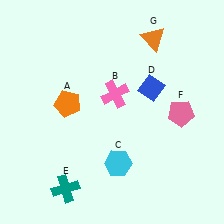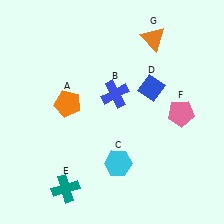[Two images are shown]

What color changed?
The cross (B) changed from pink in Image 1 to blue in Image 2.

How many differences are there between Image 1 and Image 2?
There is 1 difference between the two images.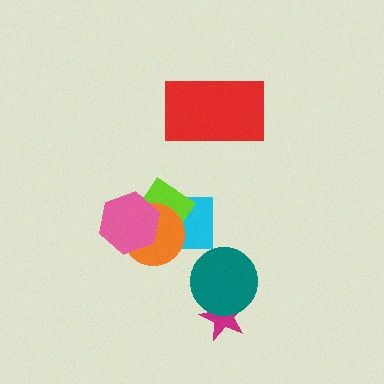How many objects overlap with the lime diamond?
3 objects overlap with the lime diamond.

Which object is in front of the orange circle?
The pink hexagon is in front of the orange circle.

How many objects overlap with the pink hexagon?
3 objects overlap with the pink hexagon.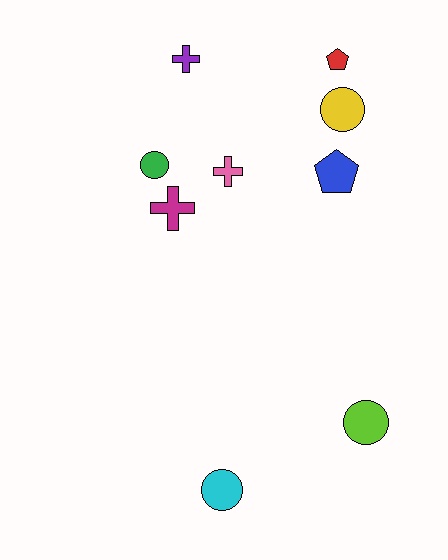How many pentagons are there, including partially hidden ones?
There are 2 pentagons.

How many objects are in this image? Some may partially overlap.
There are 9 objects.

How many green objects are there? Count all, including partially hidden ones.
There is 1 green object.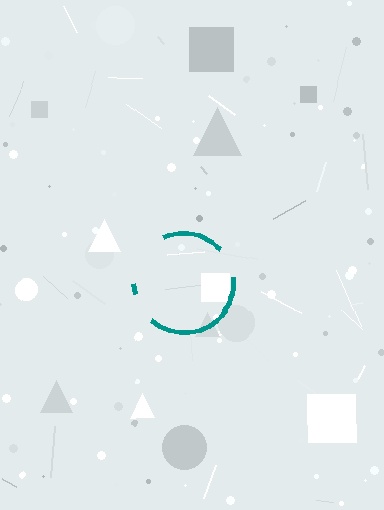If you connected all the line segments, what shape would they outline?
They would outline a circle.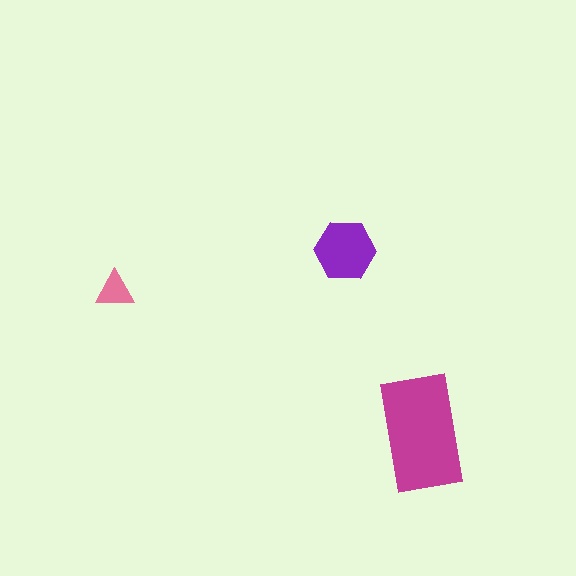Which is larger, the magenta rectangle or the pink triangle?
The magenta rectangle.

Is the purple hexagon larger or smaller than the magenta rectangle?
Smaller.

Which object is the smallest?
The pink triangle.